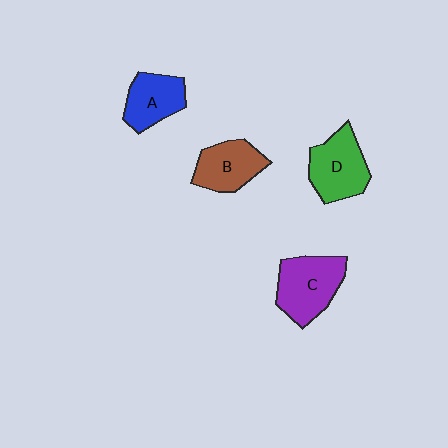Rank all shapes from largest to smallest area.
From largest to smallest: C (purple), D (green), B (brown), A (blue).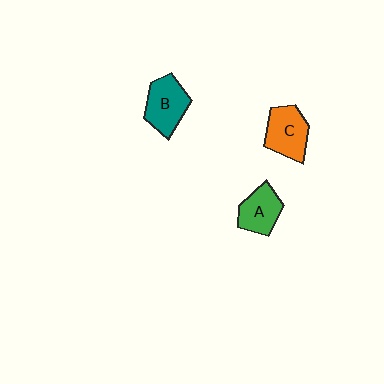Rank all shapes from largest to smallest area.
From largest to smallest: B (teal), C (orange), A (green).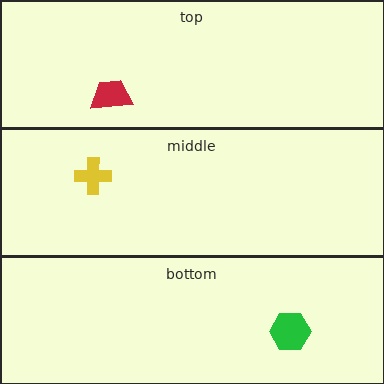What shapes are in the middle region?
The yellow cross.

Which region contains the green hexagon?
The bottom region.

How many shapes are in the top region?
1.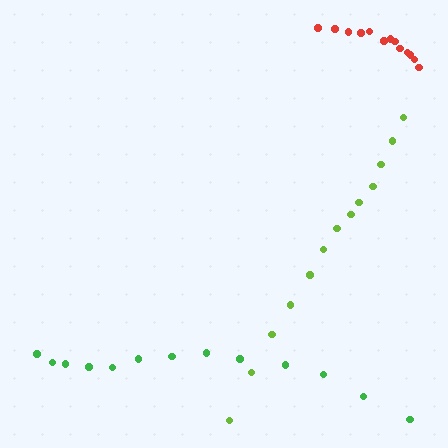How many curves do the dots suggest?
There are 3 distinct paths.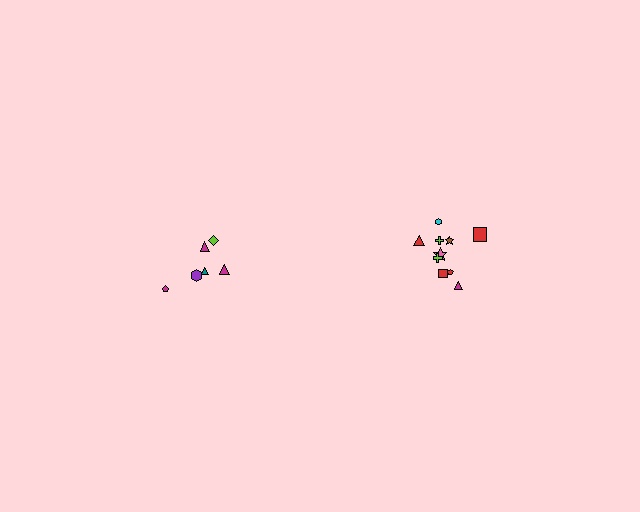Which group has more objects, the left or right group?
The right group.